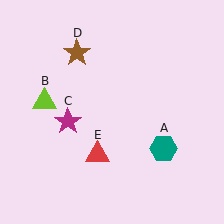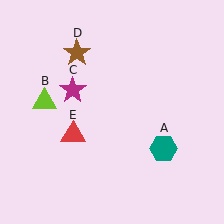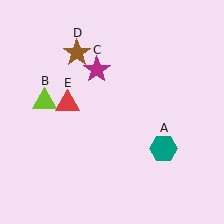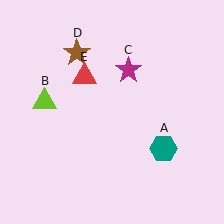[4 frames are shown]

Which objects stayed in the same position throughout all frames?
Teal hexagon (object A) and lime triangle (object B) and brown star (object D) remained stationary.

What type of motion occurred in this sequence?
The magenta star (object C), red triangle (object E) rotated clockwise around the center of the scene.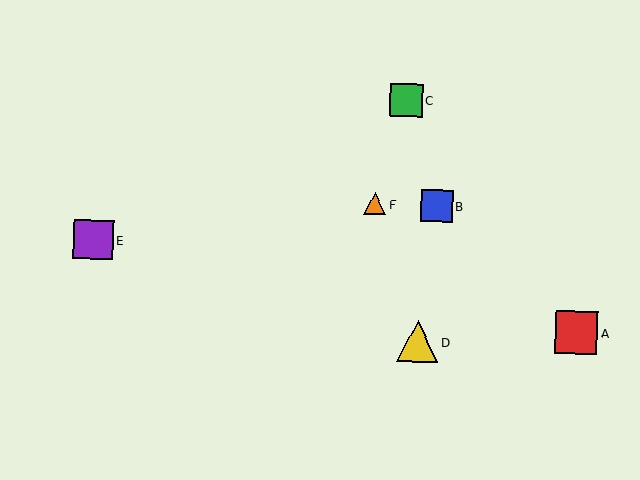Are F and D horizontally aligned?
No, F is at y≈204 and D is at y≈341.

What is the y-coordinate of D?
Object D is at y≈341.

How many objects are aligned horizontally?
2 objects (B, F) are aligned horizontally.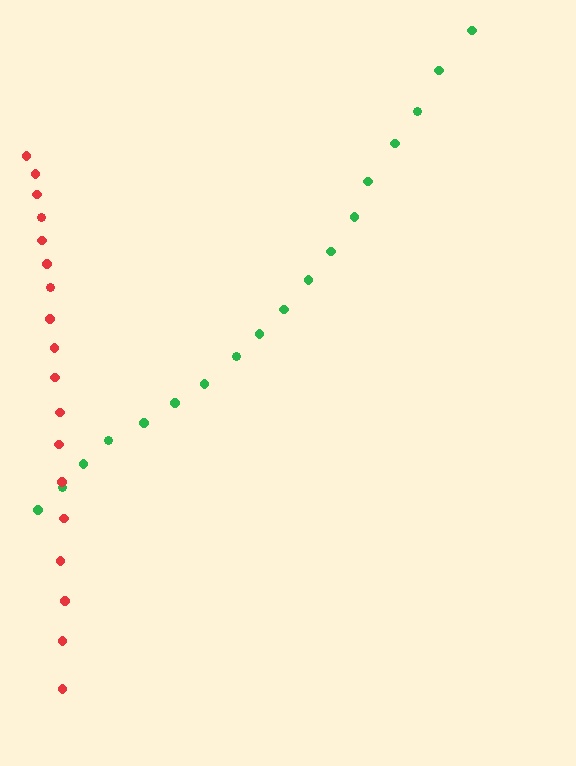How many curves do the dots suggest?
There are 2 distinct paths.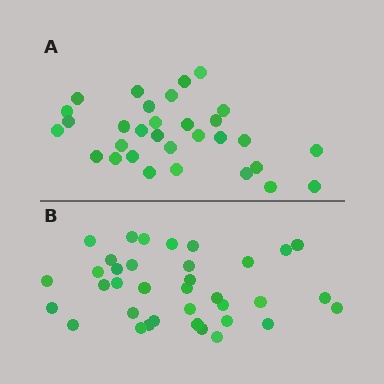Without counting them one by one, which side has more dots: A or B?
Region B (the bottom region) has more dots.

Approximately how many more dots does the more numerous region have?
Region B has about 5 more dots than region A.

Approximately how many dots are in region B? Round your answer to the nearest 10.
About 40 dots. (The exact count is 36, which rounds to 40.)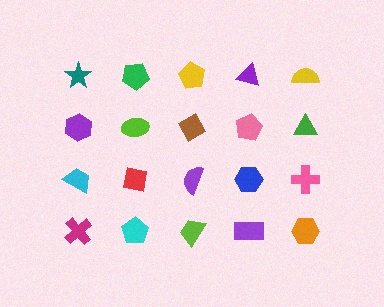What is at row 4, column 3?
A lime trapezoid.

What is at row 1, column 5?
A yellow semicircle.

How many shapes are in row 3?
5 shapes.